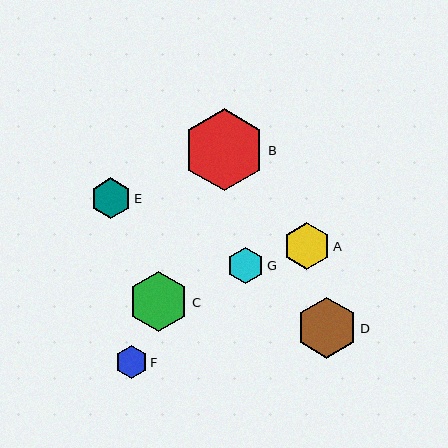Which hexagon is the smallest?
Hexagon F is the smallest with a size of approximately 32 pixels.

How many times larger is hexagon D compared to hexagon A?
Hexagon D is approximately 1.3 times the size of hexagon A.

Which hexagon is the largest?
Hexagon B is the largest with a size of approximately 82 pixels.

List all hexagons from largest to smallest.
From largest to smallest: B, D, C, A, E, G, F.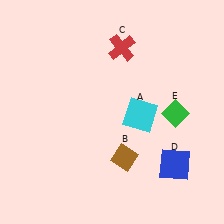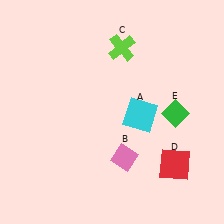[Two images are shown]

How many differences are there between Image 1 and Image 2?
There are 3 differences between the two images.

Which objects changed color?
B changed from brown to pink. C changed from red to lime. D changed from blue to red.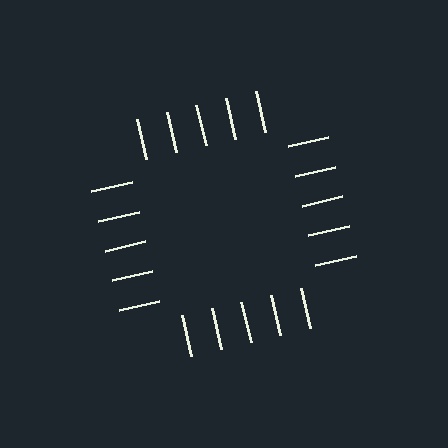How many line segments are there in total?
20 — 5 along each of the 4 edges.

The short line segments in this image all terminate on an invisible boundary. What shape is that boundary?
An illusory square — the line segments terminate on its edges but no continuous stroke is drawn.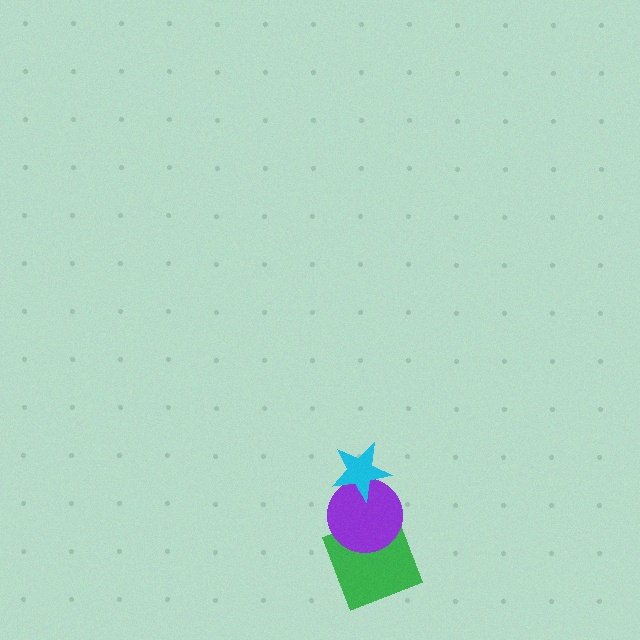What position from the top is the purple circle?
The purple circle is 2nd from the top.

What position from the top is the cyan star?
The cyan star is 1st from the top.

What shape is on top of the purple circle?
The cyan star is on top of the purple circle.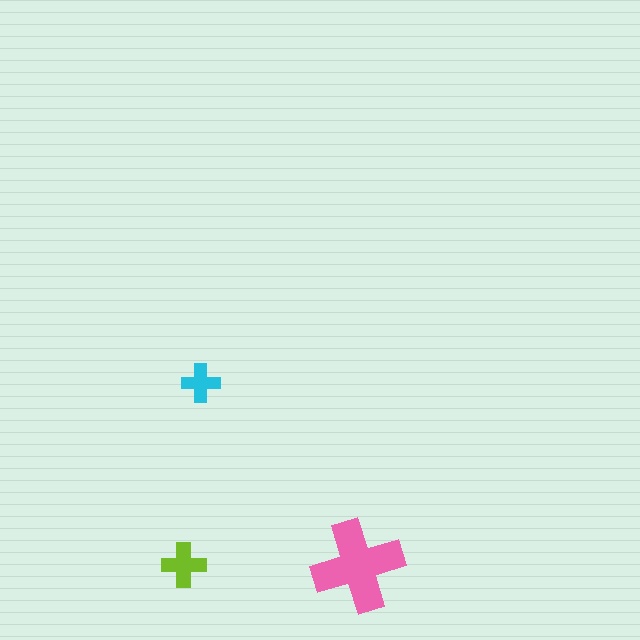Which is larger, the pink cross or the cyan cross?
The pink one.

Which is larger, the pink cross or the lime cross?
The pink one.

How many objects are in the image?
There are 3 objects in the image.